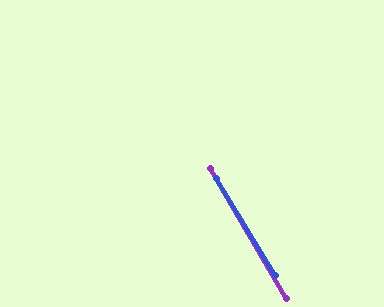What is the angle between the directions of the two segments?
Approximately 1 degree.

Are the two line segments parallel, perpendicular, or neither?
Parallel — their directions differ by only 0.9°.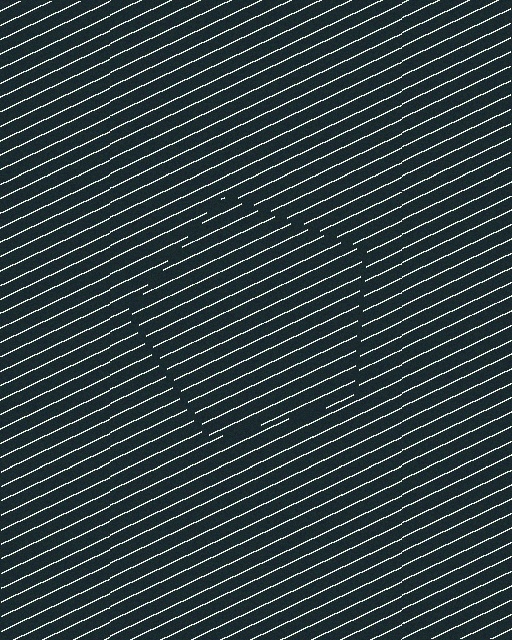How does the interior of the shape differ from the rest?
The interior of the shape contains the same grating, shifted by half a period — the contour is defined by the phase discontinuity where line-ends from the inner and outer gratings abut.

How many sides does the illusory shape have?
5 sides — the line-ends trace a pentagon.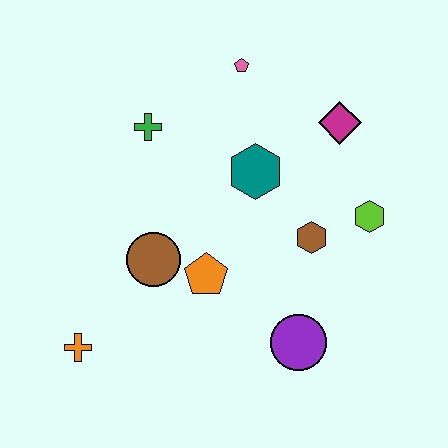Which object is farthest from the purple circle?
The pink pentagon is farthest from the purple circle.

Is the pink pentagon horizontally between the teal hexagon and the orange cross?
Yes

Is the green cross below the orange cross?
No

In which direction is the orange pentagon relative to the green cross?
The orange pentagon is below the green cross.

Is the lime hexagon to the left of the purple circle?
No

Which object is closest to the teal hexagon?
The brown hexagon is closest to the teal hexagon.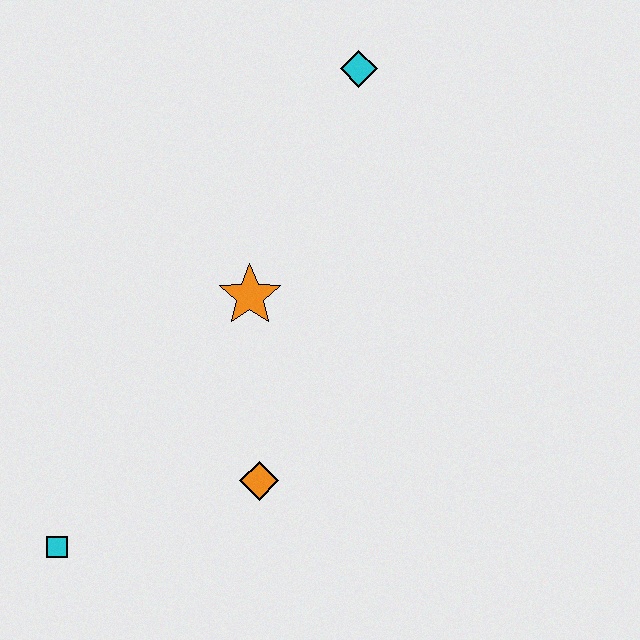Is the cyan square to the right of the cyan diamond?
No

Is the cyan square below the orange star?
Yes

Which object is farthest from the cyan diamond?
The cyan square is farthest from the cyan diamond.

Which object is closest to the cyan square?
The orange diamond is closest to the cyan square.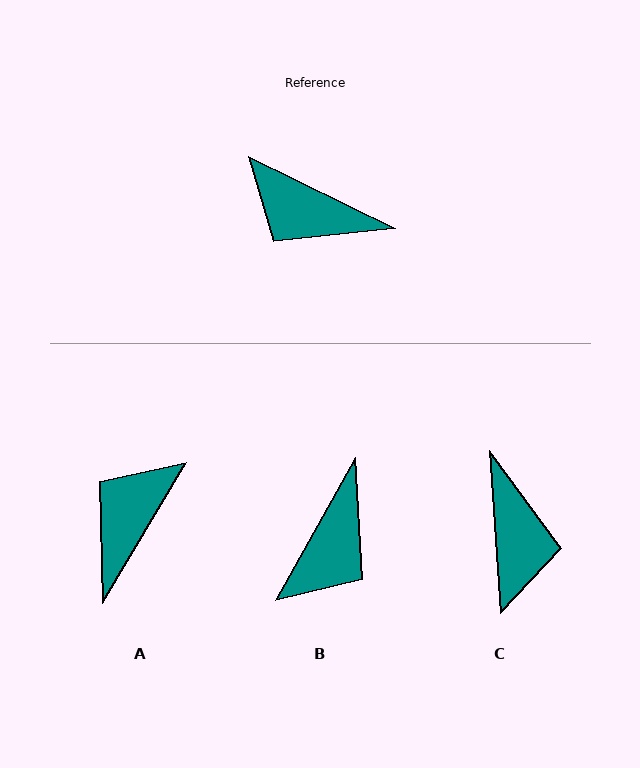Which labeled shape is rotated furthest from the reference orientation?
C, about 120 degrees away.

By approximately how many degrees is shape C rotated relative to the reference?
Approximately 120 degrees counter-clockwise.